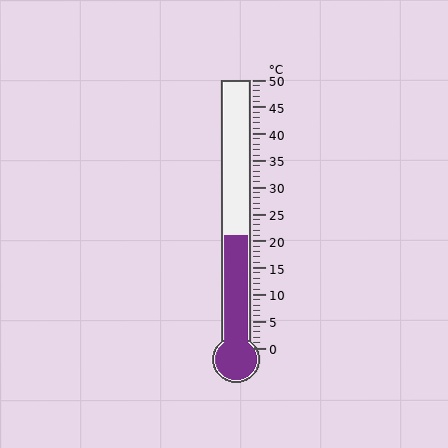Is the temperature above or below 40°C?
The temperature is below 40°C.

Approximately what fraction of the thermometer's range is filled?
The thermometer is filled to approximately 40% of its range.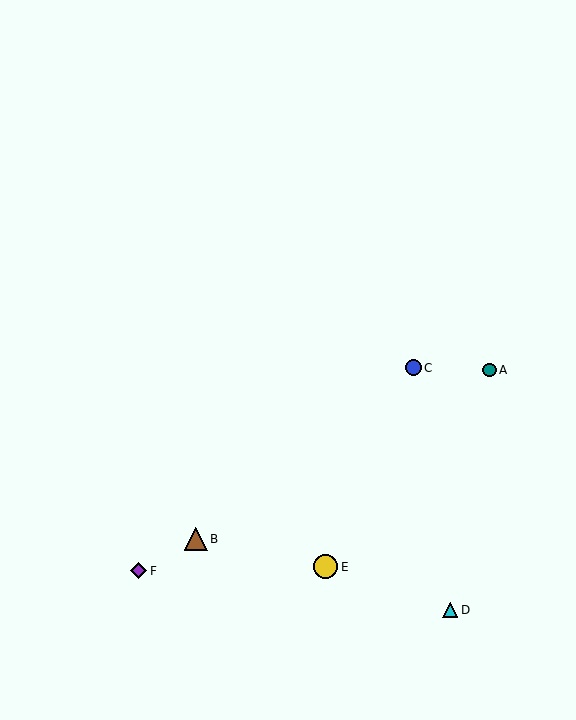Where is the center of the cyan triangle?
The center of the cyan triangle is at (450, 610).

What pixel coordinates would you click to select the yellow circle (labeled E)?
Click at (326, 567) to select the yellow circle E.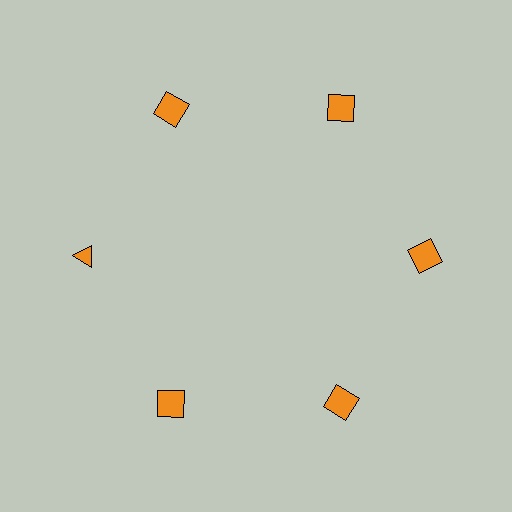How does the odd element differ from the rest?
It has a different shape: triangle instead of square.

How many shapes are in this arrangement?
There are 6 shapes arranged in a ring pattern.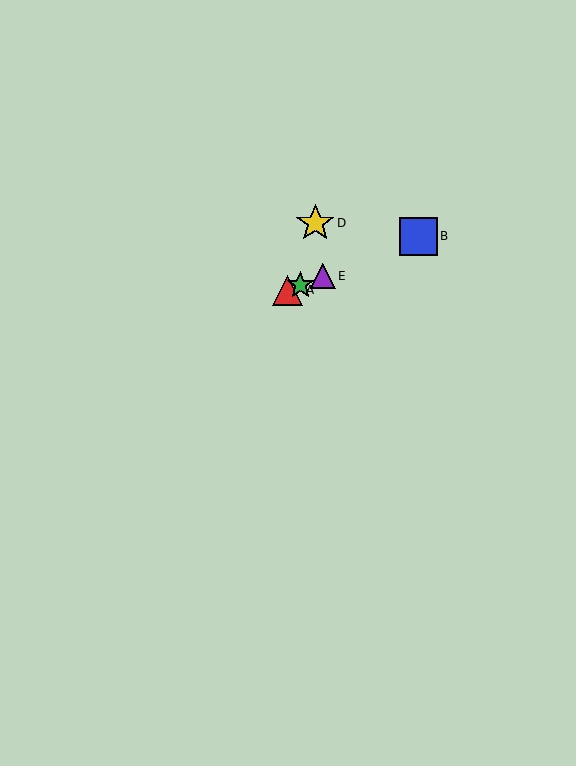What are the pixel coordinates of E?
Object E is at (323, 276).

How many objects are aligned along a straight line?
4 objects (A, B, C, E) are aligned along a straight line.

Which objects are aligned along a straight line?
Objects A, B, C, E are aligned along a straight line.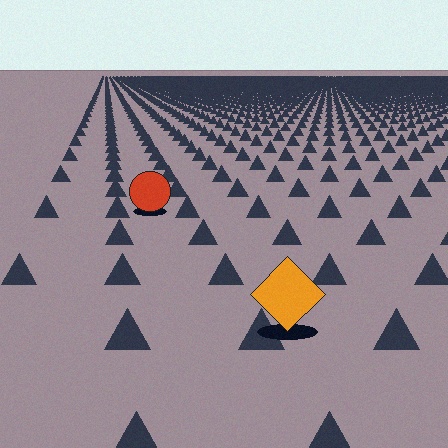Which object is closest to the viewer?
The orange diamond is closest. The texture marks near it are larger and more spread out.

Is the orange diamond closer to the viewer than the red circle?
Yes. The orange diamond is closer — you can tell from the texture gradient: the ground texture is coarser near it.